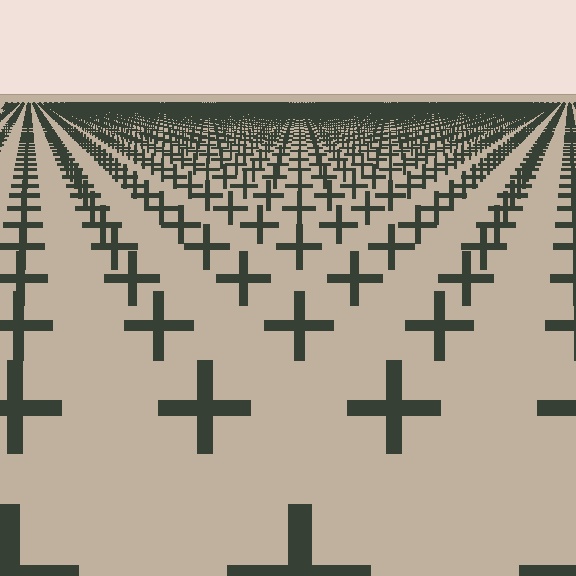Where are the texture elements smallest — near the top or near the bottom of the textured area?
Near the top.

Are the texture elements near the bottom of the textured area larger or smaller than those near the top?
Larger. Near the bottom, elements are closer to the viewer and appear at a bigger on-screen size.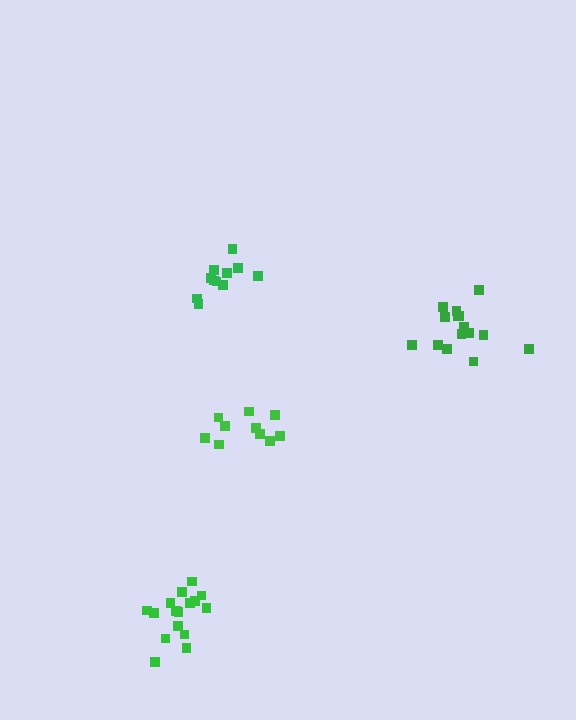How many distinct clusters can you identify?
There are 4 distinct clusters.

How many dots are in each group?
Group 1: 11 dots, Group 2: 16 dots, Group 3: 10 dots, Group 4: 15 dots (52 total).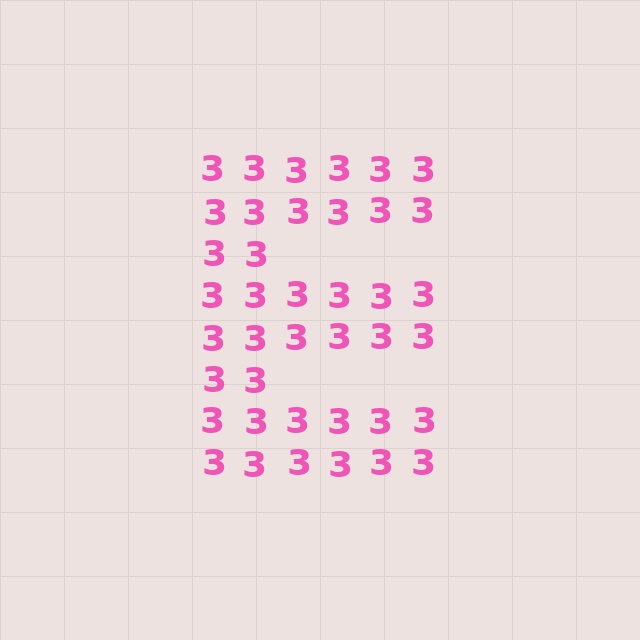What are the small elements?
The small elements are digit 3's.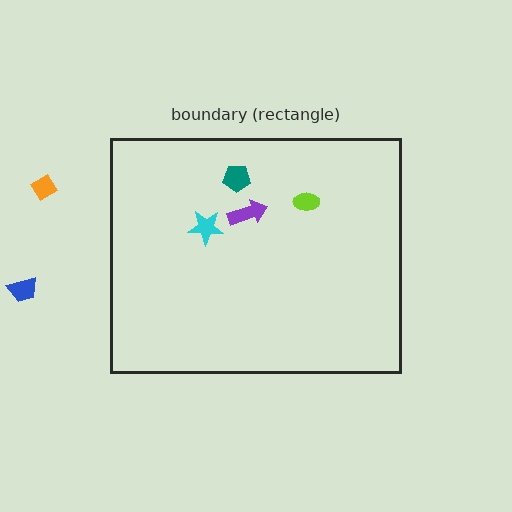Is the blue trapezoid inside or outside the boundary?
Outside.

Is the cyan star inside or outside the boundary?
Inside.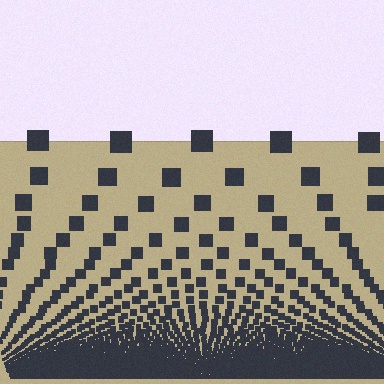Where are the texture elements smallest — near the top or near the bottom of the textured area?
Near the bottom.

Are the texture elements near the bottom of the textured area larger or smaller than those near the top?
Smaller. The gradient is inverted — elements near the bottom are smaller and denser.